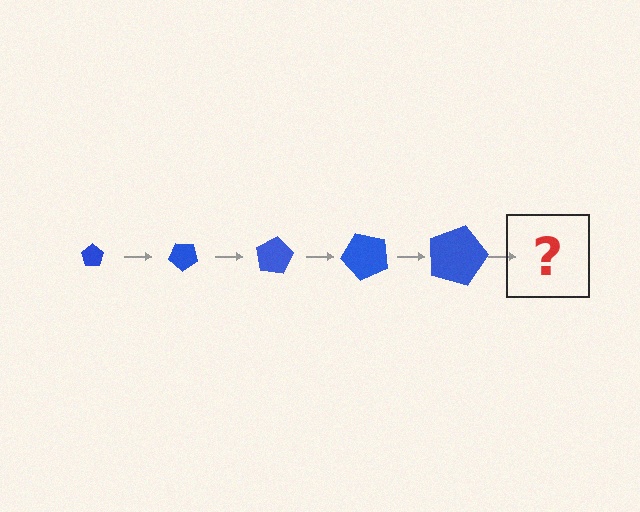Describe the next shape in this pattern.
It should be a pentagon, larger than the previous one and rotated 200 degrees from the start.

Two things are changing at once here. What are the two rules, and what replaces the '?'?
The two rules are that the pentagon grows larger each step and it rotates 40 degrees each step. The '?' should be a pentagon, larger than the previous one and rotated 200 degrees from the start.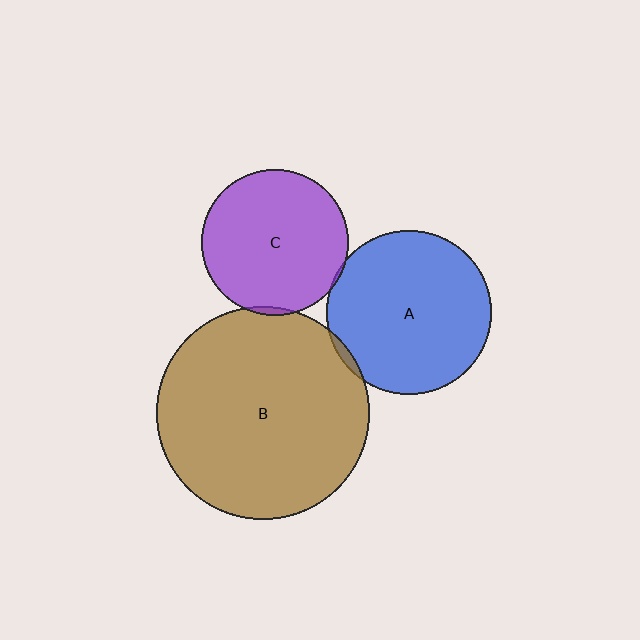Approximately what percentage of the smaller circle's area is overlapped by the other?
Approximately 5%.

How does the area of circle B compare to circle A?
Approximately 1.7 times.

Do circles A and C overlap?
Yes.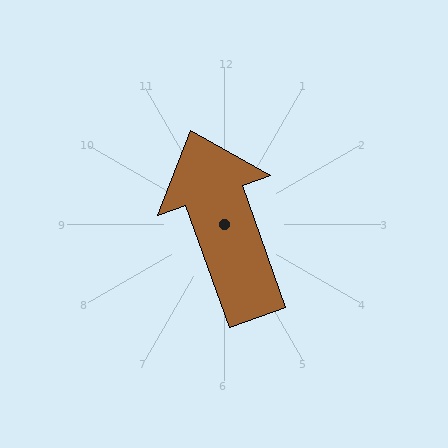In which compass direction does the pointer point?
North.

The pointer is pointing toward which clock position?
Roughly 11 o'clock.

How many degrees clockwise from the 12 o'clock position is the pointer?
Approximately 340 degrees.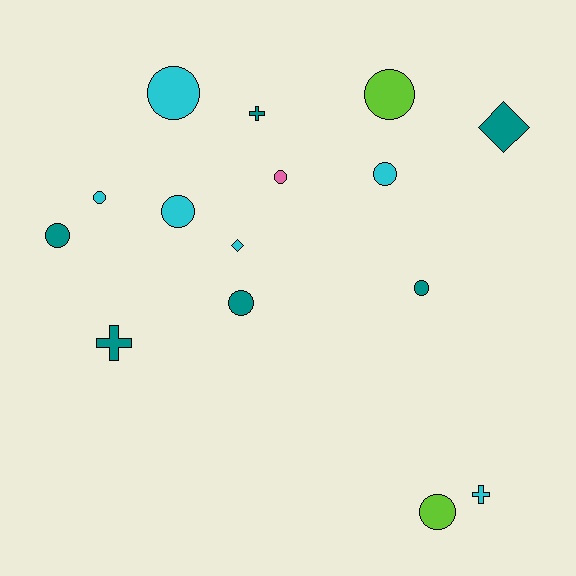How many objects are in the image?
There are 15 objects.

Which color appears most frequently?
Teal, with 6 objects.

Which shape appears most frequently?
Circle, with 10 objects.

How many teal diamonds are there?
There is 1 teal diamond.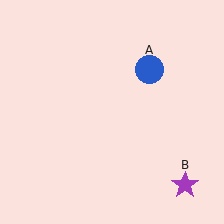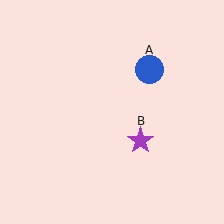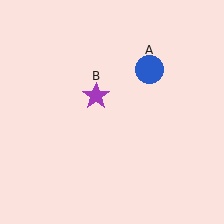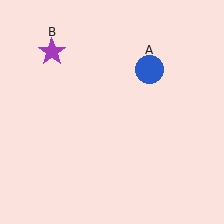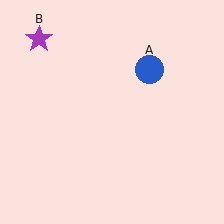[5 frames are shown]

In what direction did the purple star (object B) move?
The purple star (object B) moved up and to the left.